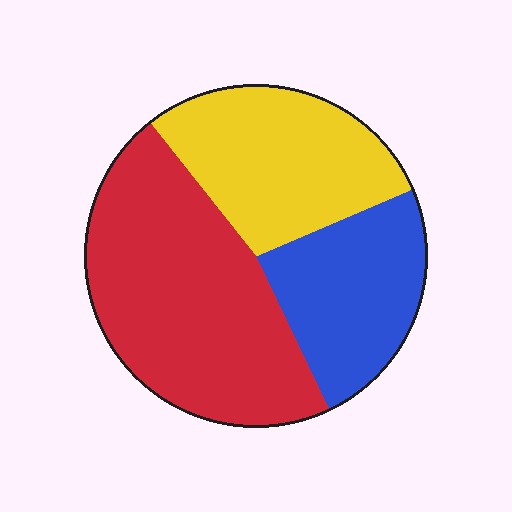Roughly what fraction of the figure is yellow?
Yellow takes up between a quarter and a half of the figure.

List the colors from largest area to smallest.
From largest to smallest: red, yellow, blue.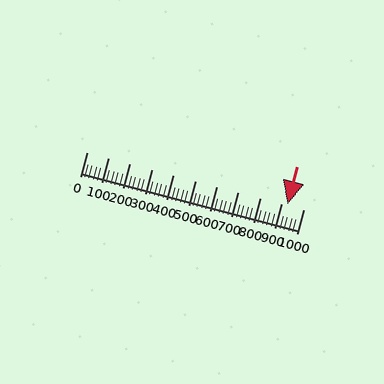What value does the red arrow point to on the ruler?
The red arrow points to approximately 928.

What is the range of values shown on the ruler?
The ruler shows values from 0 to 1000.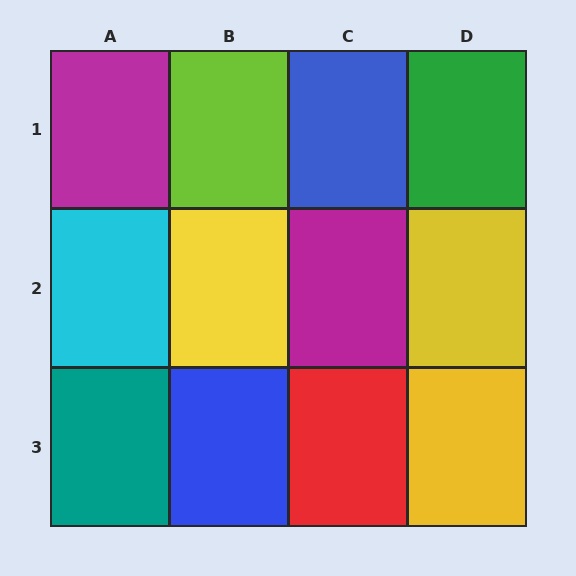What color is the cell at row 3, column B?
Blue.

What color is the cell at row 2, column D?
Yellow.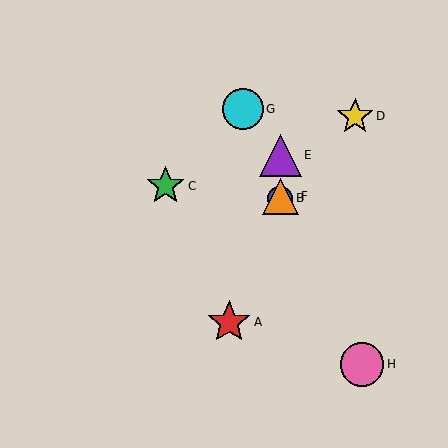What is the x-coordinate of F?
Object F is at x≈280.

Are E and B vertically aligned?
Yes, both are at x≈280.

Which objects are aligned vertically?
Objects B, E, F are aligned vertically.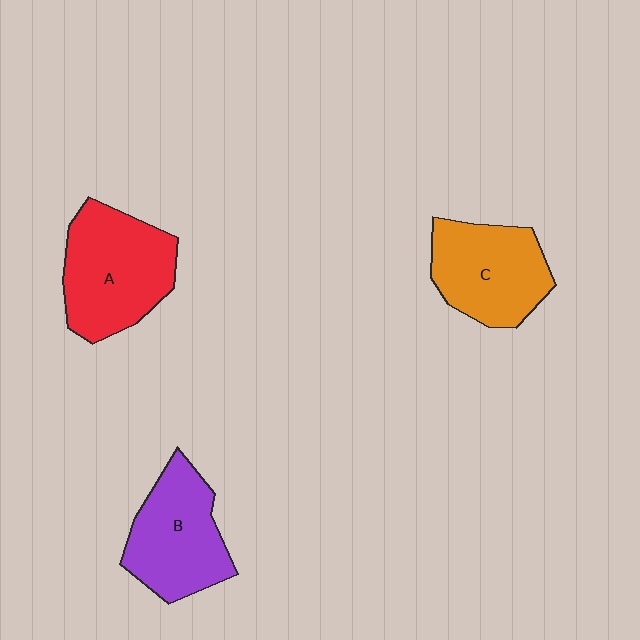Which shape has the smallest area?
Shape C (orange).